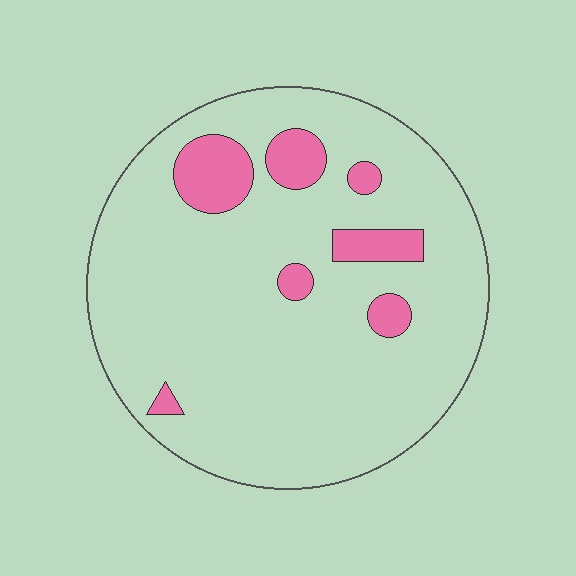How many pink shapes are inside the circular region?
7.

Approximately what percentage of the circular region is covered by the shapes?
Approximately 10%.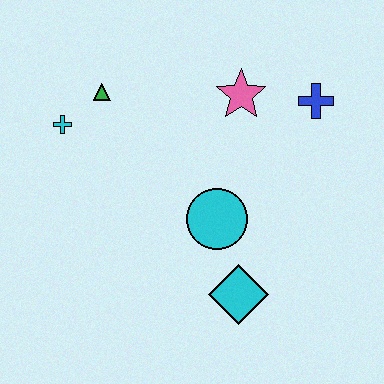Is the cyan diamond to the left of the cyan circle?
No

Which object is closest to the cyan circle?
The cyan diamond is closest to the cyan circle.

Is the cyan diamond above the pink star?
No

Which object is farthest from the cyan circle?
The cyan cross is farthest from the cyan circle.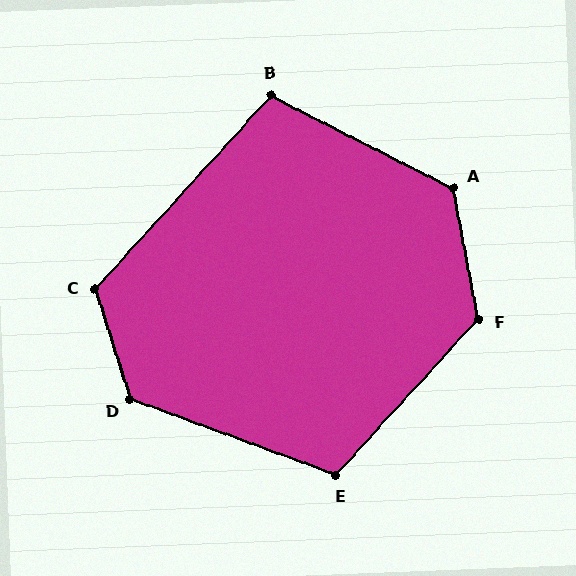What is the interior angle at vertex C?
Approximately 120 degrees (obtuse).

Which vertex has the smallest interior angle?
B, at approximately 105 degrees.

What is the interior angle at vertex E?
Approximately 112 degrees (obtuse).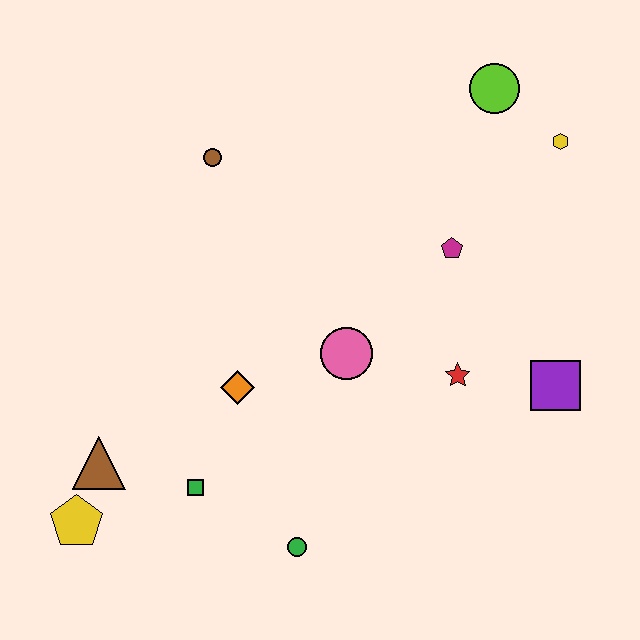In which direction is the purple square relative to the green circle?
The purple square is to the right of the green circle.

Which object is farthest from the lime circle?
The yellow pentagon is farthest from the lime circle.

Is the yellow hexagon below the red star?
No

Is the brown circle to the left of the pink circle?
Yes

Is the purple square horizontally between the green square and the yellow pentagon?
No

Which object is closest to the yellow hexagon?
The lime circle is closest to the yellow hexagon.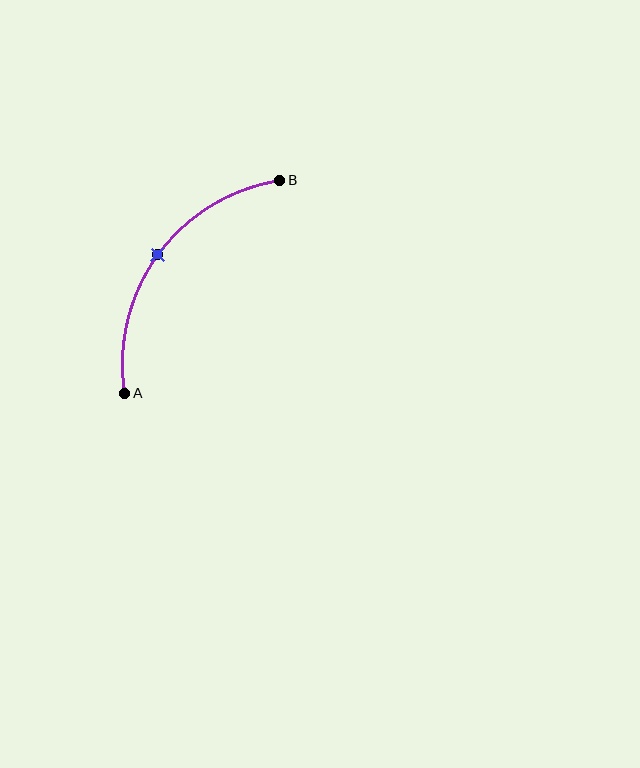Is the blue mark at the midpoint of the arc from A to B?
Yes. The blue mark lies on the arc at equal arc-length from both A and B — it is the arc midpoint.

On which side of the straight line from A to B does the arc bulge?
The arc bulges above and to the left of the straight line connecting A and B.